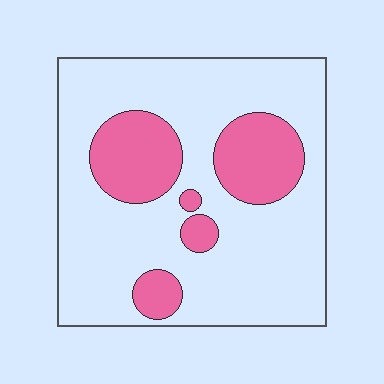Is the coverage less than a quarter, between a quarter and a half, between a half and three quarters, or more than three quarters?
Less than a quarter.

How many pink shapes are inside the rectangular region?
5.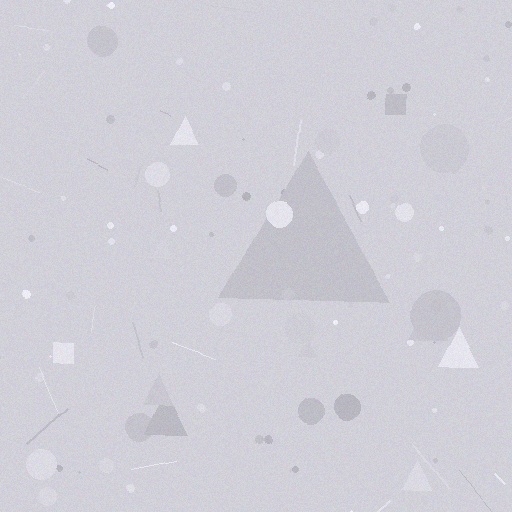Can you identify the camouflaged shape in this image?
The camouflaged shape is a triangle.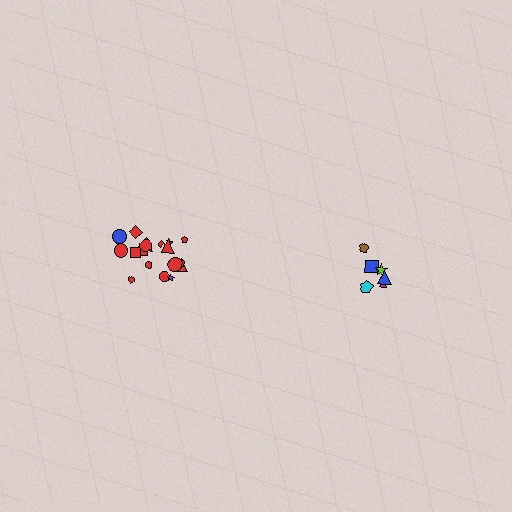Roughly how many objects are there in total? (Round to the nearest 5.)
Roughly 25 objects in total.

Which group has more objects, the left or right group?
The left group.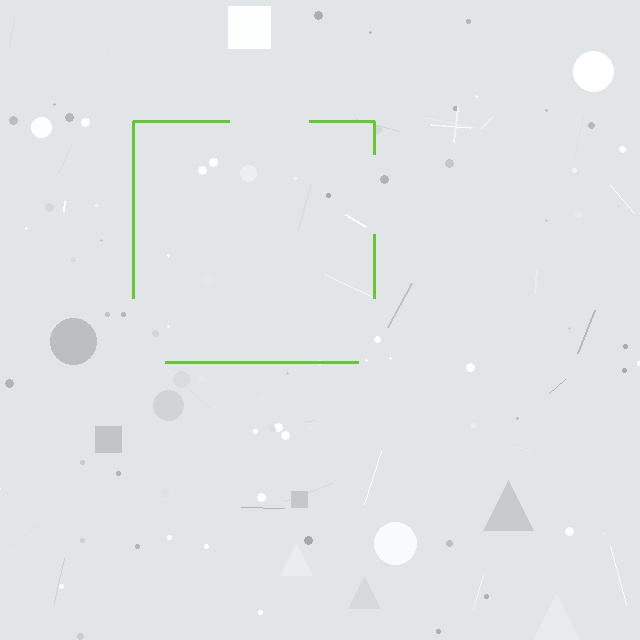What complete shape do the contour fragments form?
The contour fragments form a square.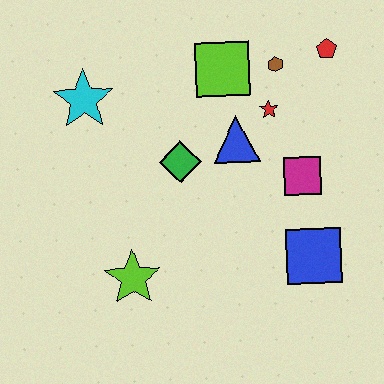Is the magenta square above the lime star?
Yes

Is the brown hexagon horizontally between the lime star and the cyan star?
No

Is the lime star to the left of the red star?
Yes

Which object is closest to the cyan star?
The green diamond is closest to the cyan star.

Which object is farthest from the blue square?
The cyan star is farthest from the blue square.